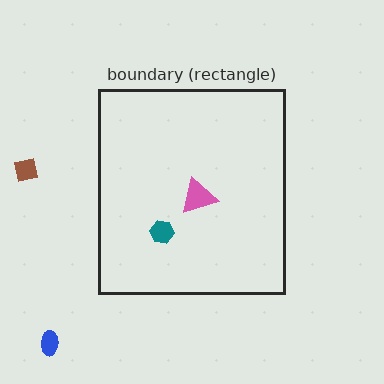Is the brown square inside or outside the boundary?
Outside.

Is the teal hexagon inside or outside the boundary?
Inside.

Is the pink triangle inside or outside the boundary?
Inside.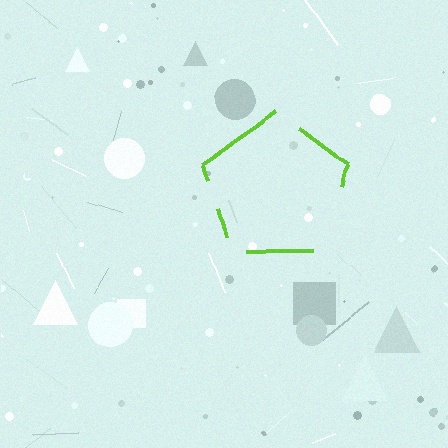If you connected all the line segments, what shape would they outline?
They would outline a pentagon.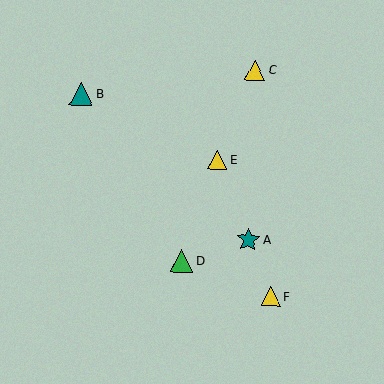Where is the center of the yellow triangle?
The center of the yellow triangle is at (271, 297).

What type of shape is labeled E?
Shape E is a yellow triangle.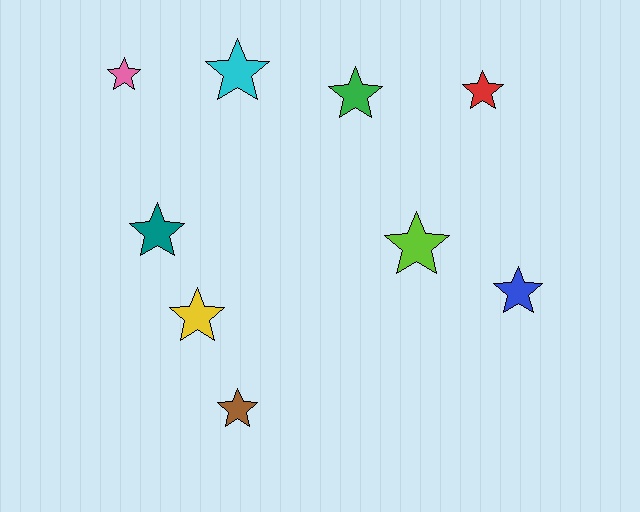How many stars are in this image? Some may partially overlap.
There are 9 stars.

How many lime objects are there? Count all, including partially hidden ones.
There is 1 lime object.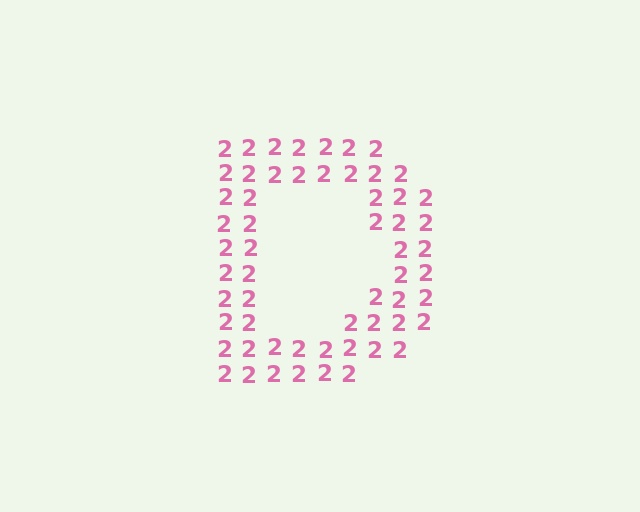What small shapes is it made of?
It is made of small digit 2's.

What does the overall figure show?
The overall figure shows the letter D.